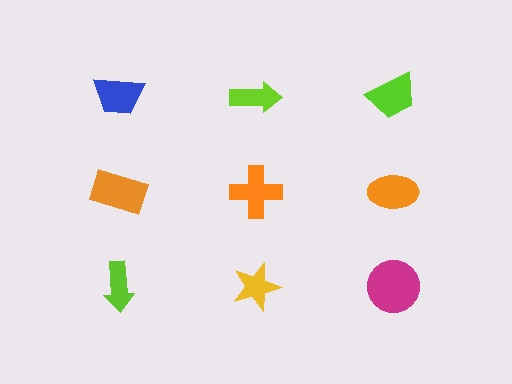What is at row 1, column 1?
A blue trapezoid.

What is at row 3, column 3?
A magenta circle.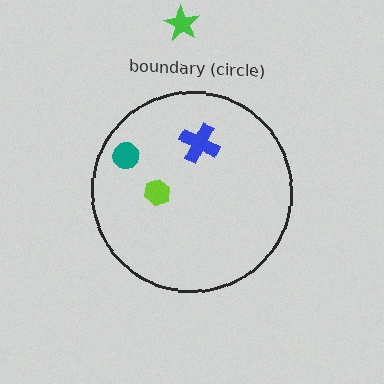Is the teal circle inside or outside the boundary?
Inside.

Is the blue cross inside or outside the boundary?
Inside.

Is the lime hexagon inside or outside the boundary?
Inside.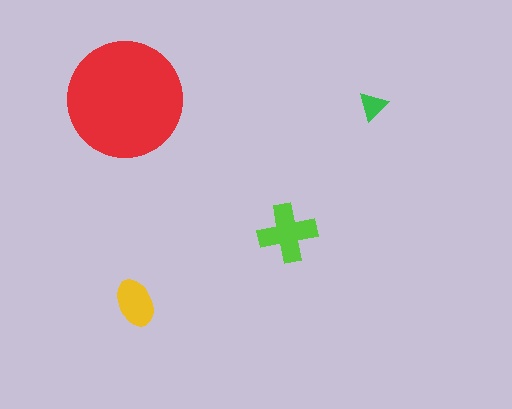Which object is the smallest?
The green triangle.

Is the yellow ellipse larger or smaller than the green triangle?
Larger.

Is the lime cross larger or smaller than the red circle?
Smaller.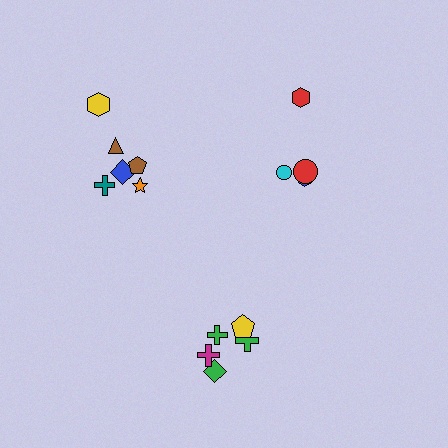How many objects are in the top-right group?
There are 4 objects.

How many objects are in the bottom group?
There are 5 objects.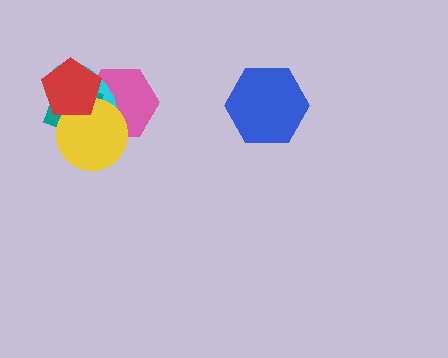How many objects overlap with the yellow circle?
4 objects overlap with the yellow circle.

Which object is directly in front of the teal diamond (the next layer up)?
The yellow circle is directly in front of the teal diamond.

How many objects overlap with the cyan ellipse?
4 objects overlap with the cyan ellipse.